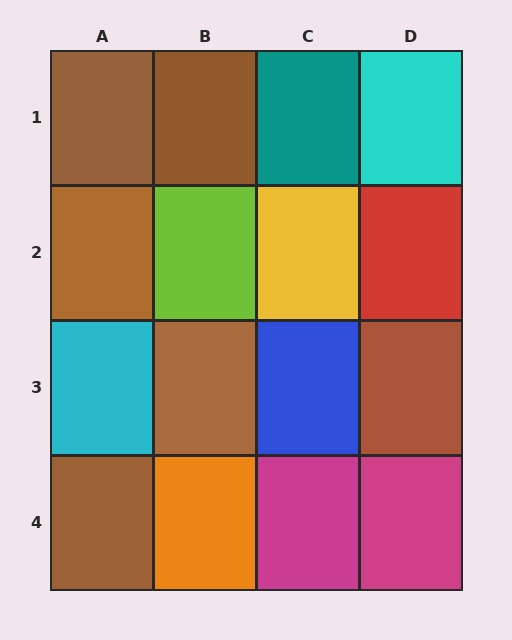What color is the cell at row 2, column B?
Lime.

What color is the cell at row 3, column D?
Brown.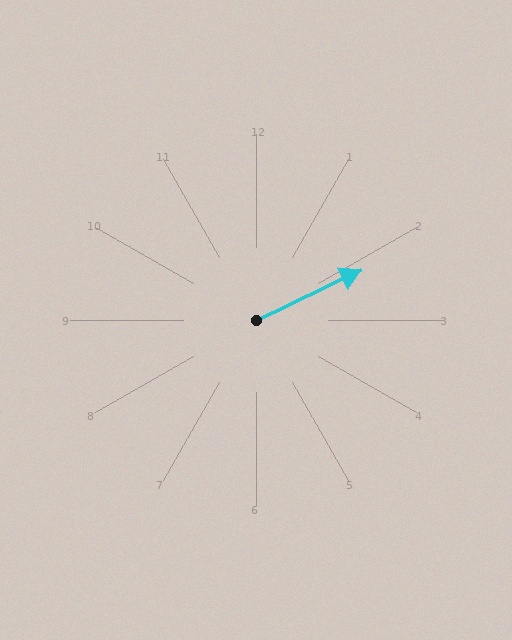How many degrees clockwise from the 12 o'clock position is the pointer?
Approximately 64 degrees.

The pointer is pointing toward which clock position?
Roughly 2 o'clock.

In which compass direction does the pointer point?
Northeast.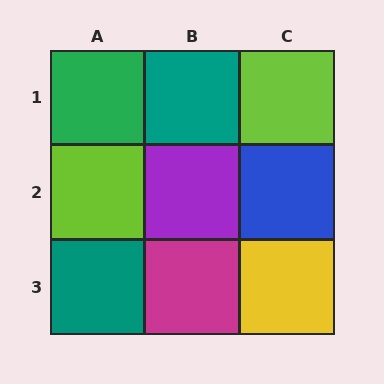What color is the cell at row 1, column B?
Teal.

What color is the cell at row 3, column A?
Teal.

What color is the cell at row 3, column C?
Yellow.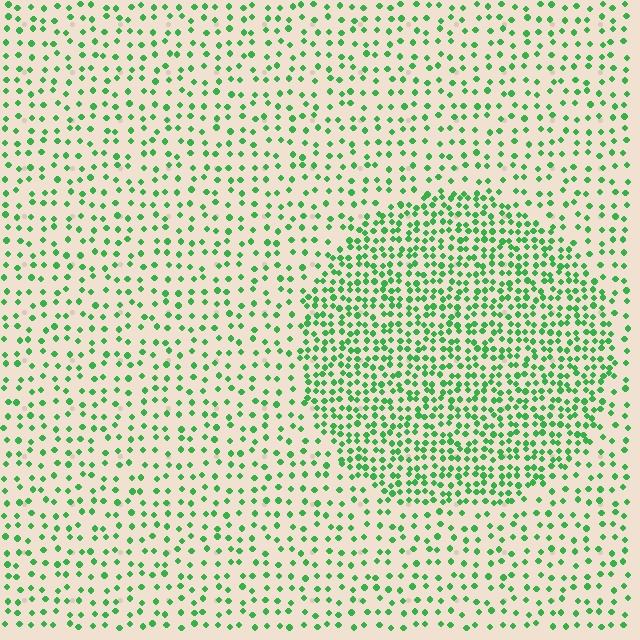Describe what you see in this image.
The image contains small green elements arranged at two different densities. A circle-shaped region is visible where the elements are more densely packed than the surrounding area.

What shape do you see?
I see a circle.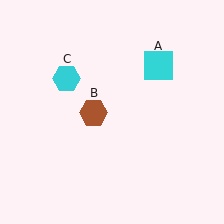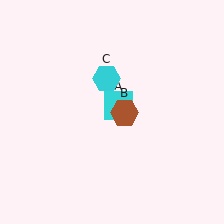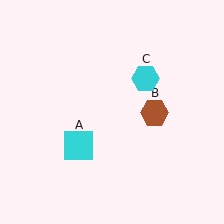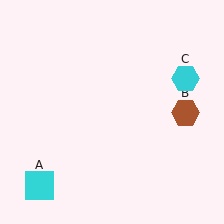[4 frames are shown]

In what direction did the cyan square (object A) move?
The cyan square (object A) moved down and to the left.